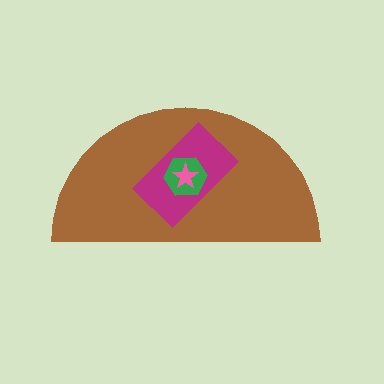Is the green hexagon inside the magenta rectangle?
Yes.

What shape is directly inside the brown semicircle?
The magenta rectangle.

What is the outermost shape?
The brown semicircle.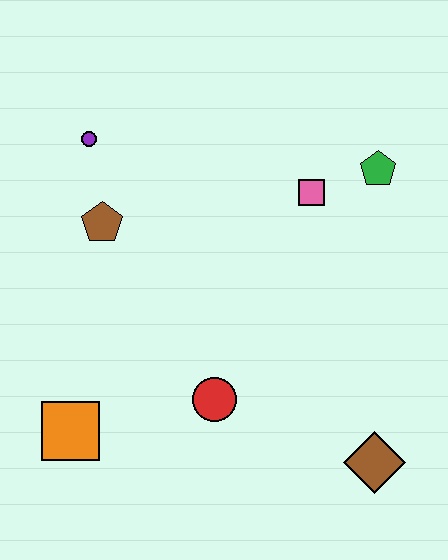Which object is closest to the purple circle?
The brown pentagon is closest to the purple circle.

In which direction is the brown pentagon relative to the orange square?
The brown pentagon is above the orange square.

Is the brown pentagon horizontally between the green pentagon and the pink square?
No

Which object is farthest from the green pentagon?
The orange square is farthest from the green pentagon.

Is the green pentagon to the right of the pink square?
Yes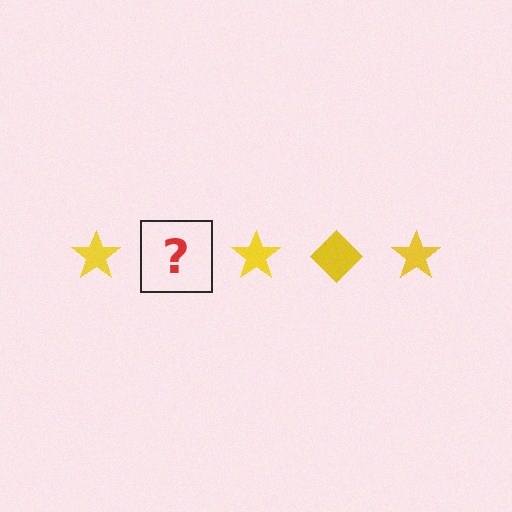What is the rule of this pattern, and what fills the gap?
The rule is that the pattern cycles through star, diamond shapes in yellow. The gap should be filled with a yellow diamond.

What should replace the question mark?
The question mark should be replaced with a yellow diamond.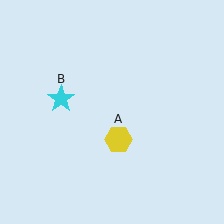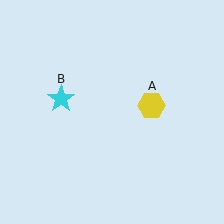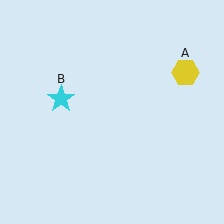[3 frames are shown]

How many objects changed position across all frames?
1 object changed position: yellow hexagon (object A).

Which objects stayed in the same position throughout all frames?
Cyan star (object B) remained stationary.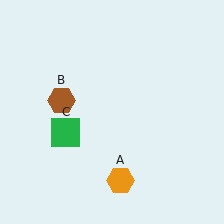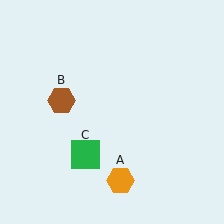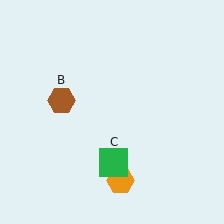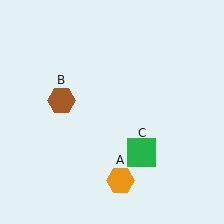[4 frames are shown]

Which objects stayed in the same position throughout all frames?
Orange hexagon (object A) and brown hexagon (object B) remained stationary.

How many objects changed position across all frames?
1 object changed position: green square (object C).